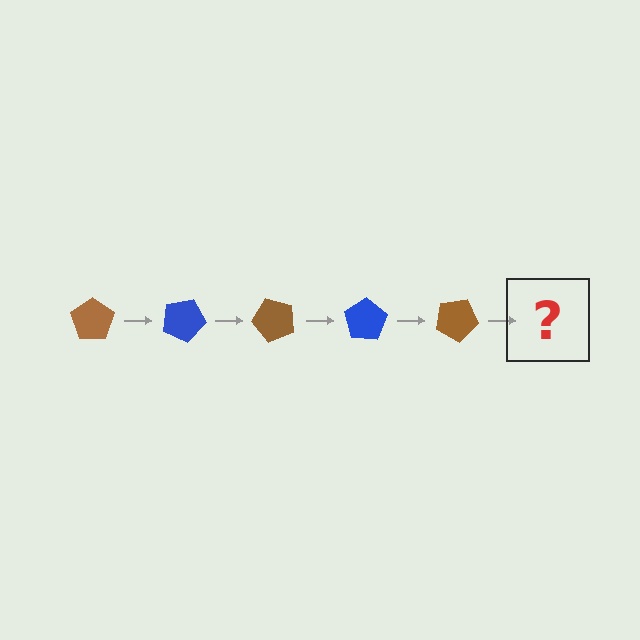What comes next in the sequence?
The next element should be a blue pentagon, rotated 125 degrees from the start.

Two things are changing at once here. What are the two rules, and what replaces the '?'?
The two rules are that it rotates 25 degrees each step and the color cycles through brown and blue. The '?' should be a blue pentagon, rotated 125 degrees from the start.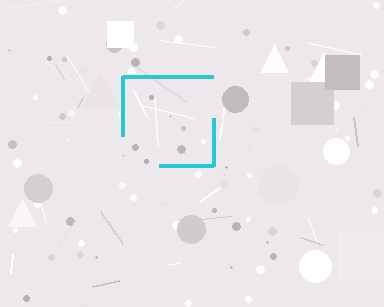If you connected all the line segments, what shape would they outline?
They would outline a square.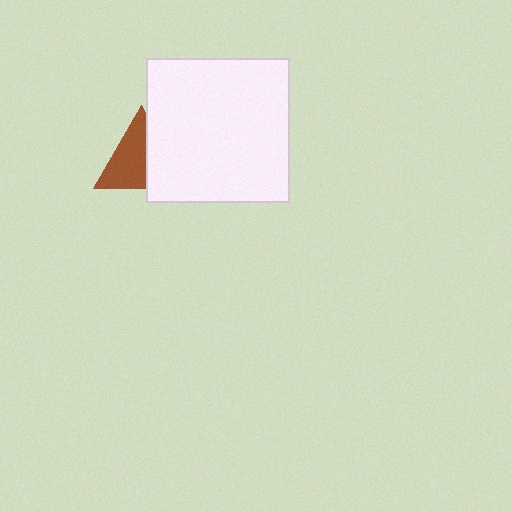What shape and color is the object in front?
The object in front is a white square.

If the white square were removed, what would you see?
You would see the complete brown triangle.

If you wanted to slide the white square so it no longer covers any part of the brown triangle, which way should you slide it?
Slide it right — that is the most direct way to separate the two shapes.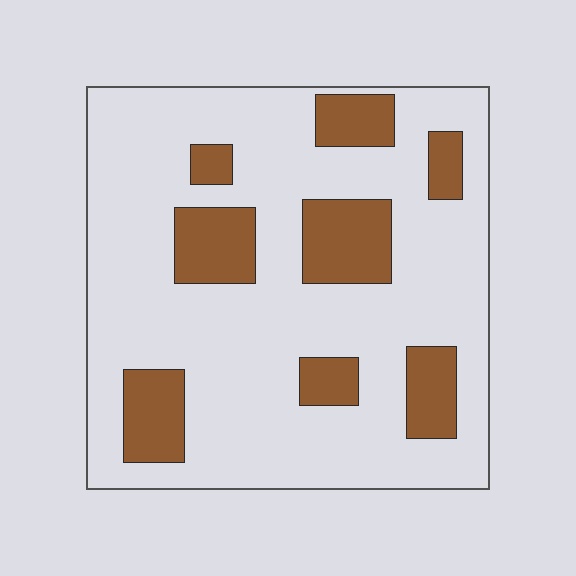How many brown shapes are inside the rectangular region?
8.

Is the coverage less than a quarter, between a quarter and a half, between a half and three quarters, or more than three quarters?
Less than a quarter.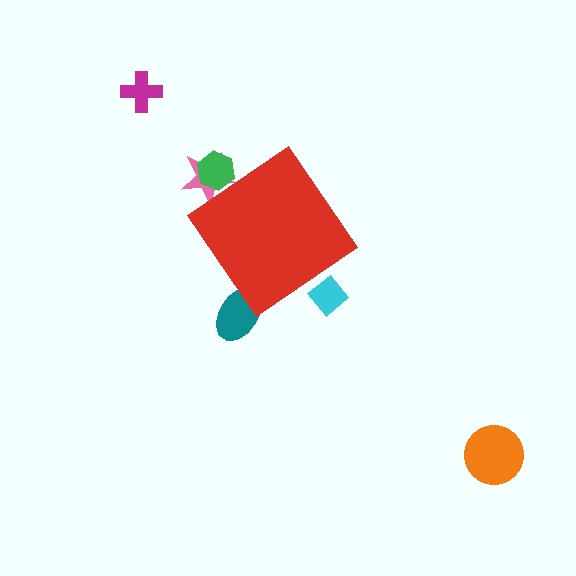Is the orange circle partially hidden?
No, the orange circle is fully visible.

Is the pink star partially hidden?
Yes, the pink star is partially hidden behind the red diamond.